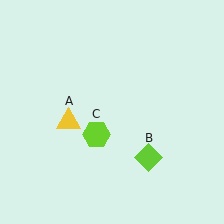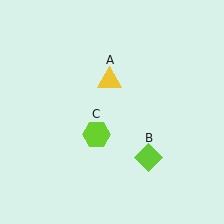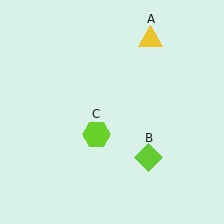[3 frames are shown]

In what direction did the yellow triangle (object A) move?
The yellow triangle (object A) moved up and to the right.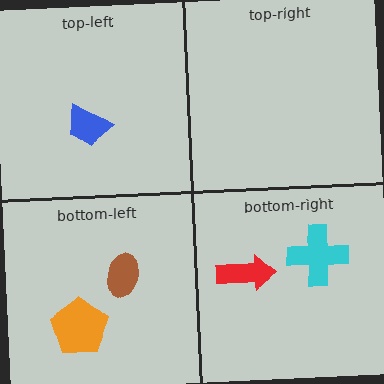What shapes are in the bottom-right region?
The red arrow, the cyan cross.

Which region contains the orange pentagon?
The bottom-left region.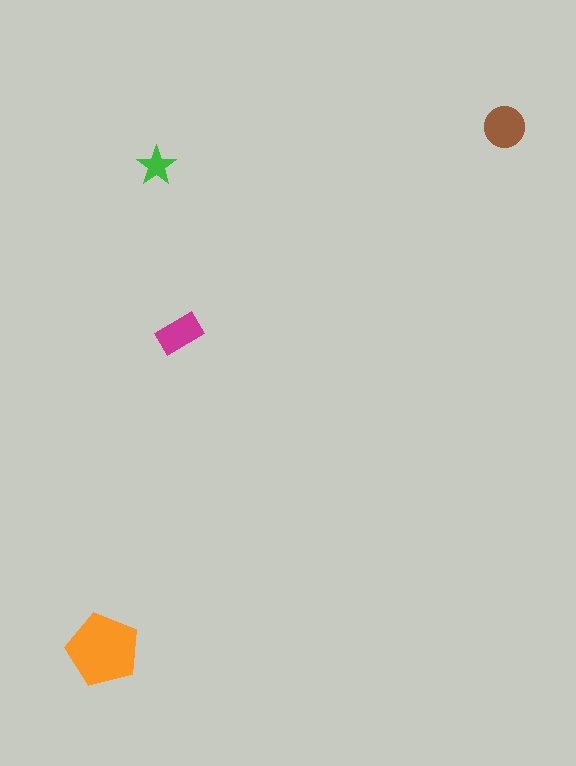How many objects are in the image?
There are 4 objects in the image.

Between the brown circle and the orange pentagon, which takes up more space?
The orange pentagon.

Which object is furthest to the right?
The brown circle is rightmost.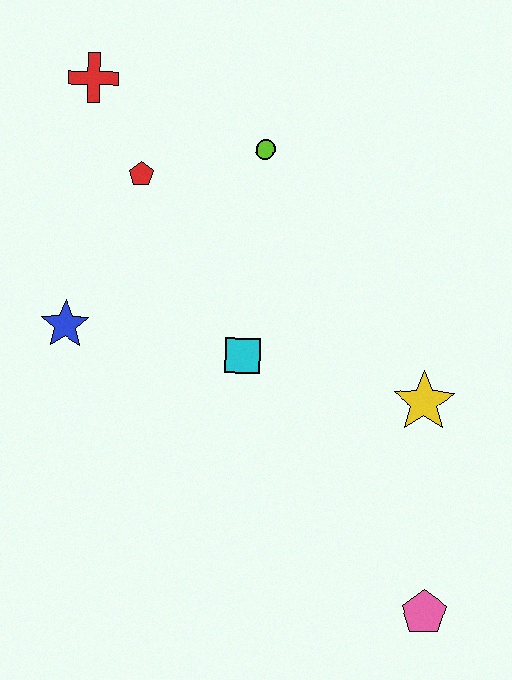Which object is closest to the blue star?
The red pentagon is closest to the blue star.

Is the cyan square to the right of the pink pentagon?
No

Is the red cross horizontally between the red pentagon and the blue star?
Yes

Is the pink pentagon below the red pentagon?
Yes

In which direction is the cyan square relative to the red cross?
The cyan square is below the red cross.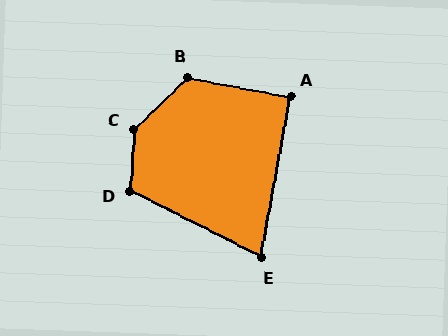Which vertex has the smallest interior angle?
E, at approximately 74 degrees.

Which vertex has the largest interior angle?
C, at approximately 139 degrees.